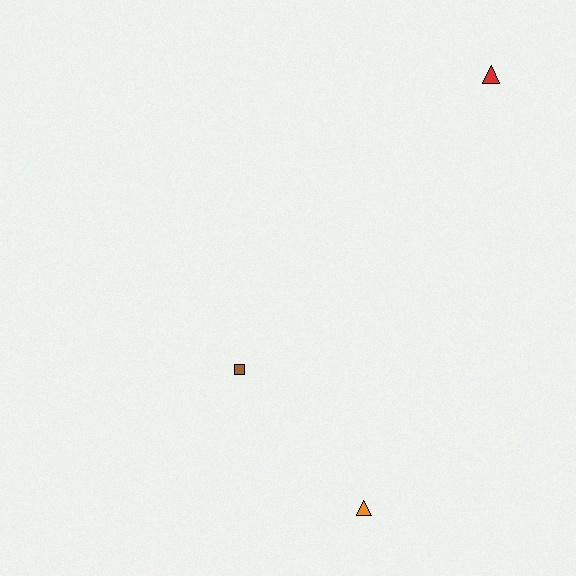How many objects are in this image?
There are 3 objects.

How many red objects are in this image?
There is 1 red object.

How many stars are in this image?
There are no stars.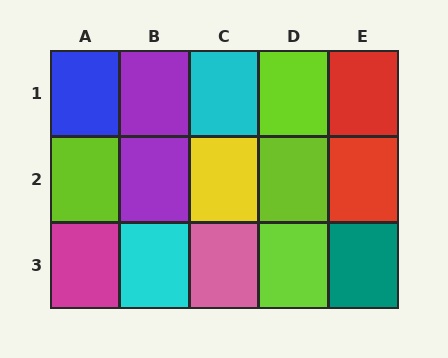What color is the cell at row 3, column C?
Pink.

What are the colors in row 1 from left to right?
Blue, purple, cyan, lime, red.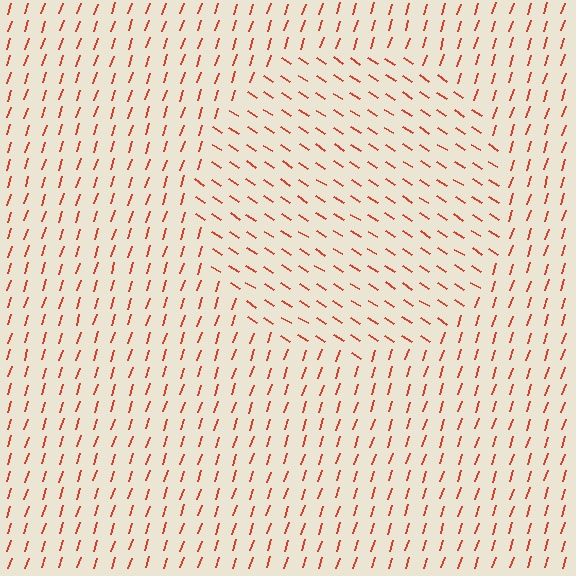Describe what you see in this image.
The image is filled with small red line segments. A circle region in the image has lines oriented differently from the surrounding lines, creating a visible texture boundary.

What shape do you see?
I see a circle.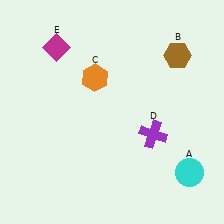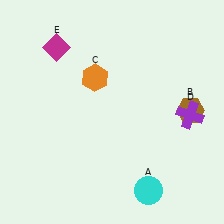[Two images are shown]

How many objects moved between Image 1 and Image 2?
3 objects moved between the two images.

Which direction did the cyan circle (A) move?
The cyan circle (A) moved left.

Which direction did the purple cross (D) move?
The purple cross (D) moved right.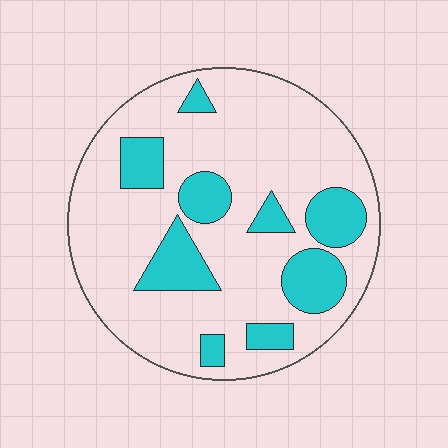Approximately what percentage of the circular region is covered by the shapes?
Approximately 25%.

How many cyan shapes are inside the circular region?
9.